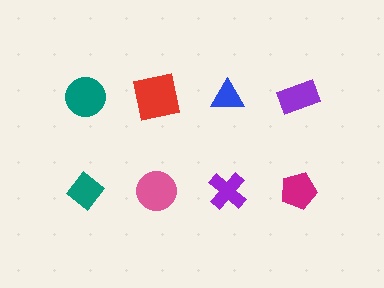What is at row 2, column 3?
A purple cross.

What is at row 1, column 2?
A red square.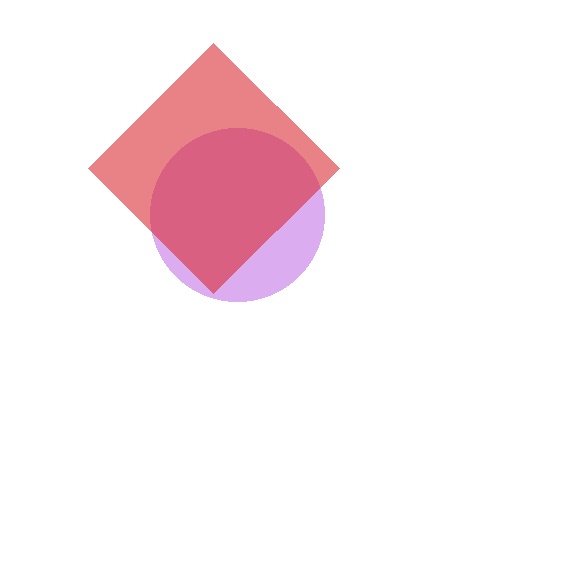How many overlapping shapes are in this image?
There are 2 overlapping shapes in the image.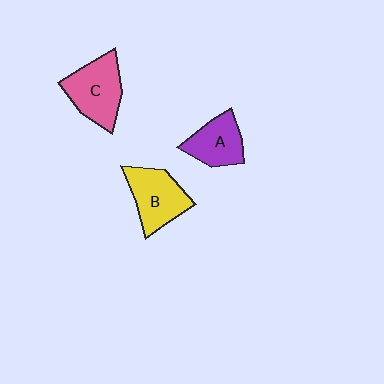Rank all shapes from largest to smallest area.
From largest to smallest: C (pink), B (yellow), A (purple).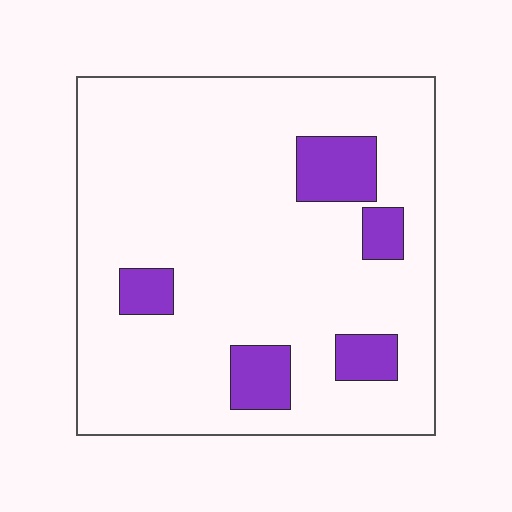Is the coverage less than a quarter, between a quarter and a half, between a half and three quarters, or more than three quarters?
Less than a quarter.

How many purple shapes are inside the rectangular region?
5.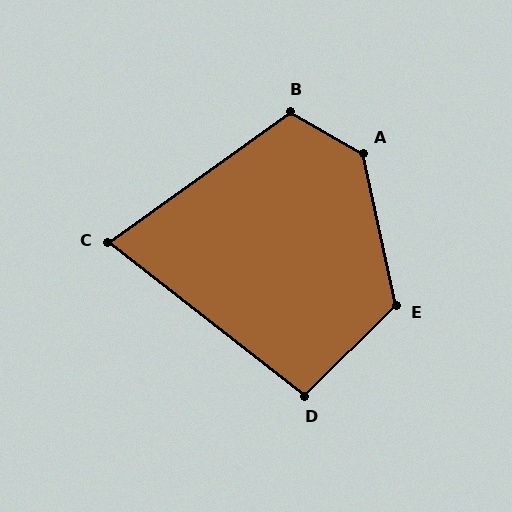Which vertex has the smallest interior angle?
C, at approximately 74 degrees.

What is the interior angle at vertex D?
Approximately 97 degrees (obtuse).